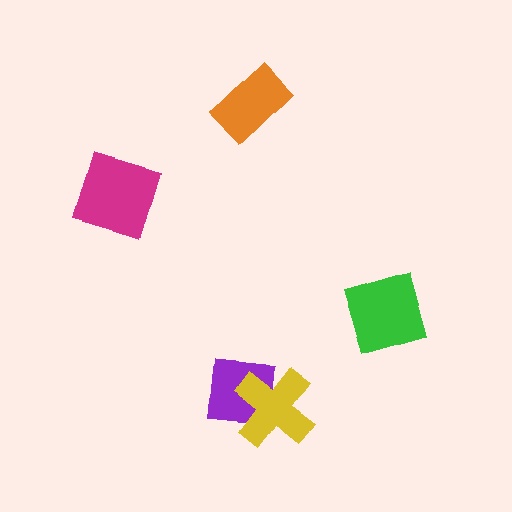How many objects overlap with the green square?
0 objects overlap with the green square.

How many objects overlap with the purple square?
1 object overlaps with the purple square.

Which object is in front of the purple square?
The yellow cross is in front of the purple square.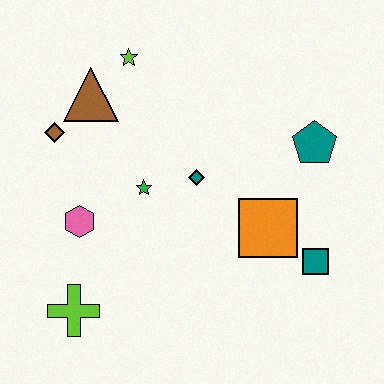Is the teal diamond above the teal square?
Yes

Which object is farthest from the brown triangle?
The teal square is farthest from the brown triangle.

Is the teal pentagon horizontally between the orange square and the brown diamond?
No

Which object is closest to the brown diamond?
The brown triangle is closest to the brown diamond.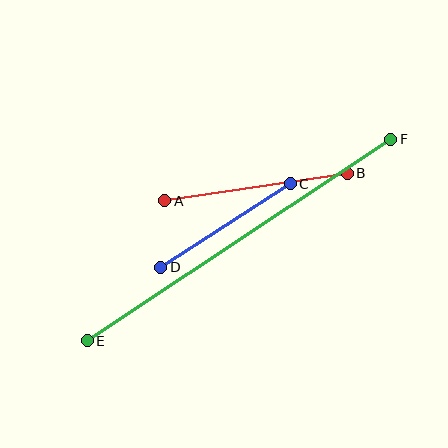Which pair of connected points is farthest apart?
Points E and F are farthest apart.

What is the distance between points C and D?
The distance is approximately 155 pixels.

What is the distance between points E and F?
The distance is approximately 365 pixels.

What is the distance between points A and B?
The distance is approximately 185 pixels.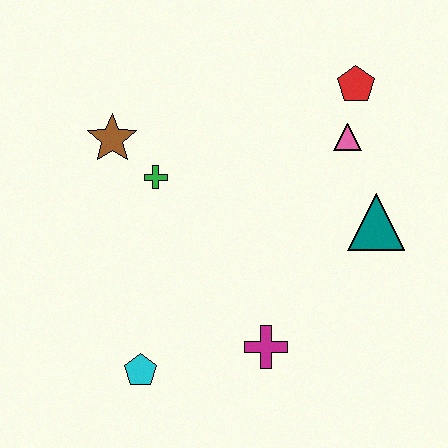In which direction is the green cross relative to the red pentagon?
The green cross is to the left of the red pentagon.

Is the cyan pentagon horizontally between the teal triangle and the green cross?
No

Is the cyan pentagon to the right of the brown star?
Yes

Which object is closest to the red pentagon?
The pink triangle is closest to the red pentagon.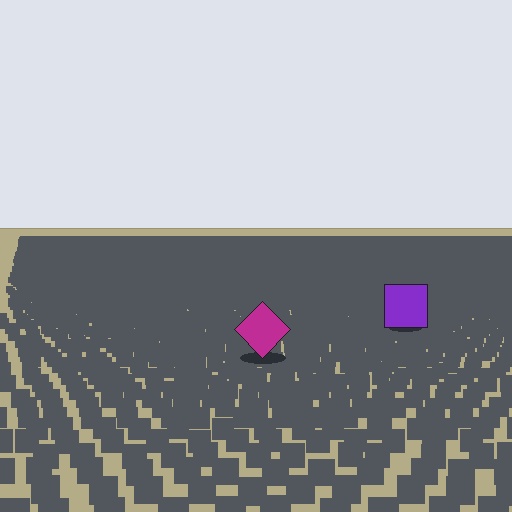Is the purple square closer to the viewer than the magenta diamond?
No. The magenta diamond is closer — you can tell from the texture gradient: the ground texture is coarser near it.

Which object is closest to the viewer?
The magenta diamond is closest. The texture marks near it are larger and more spread out.